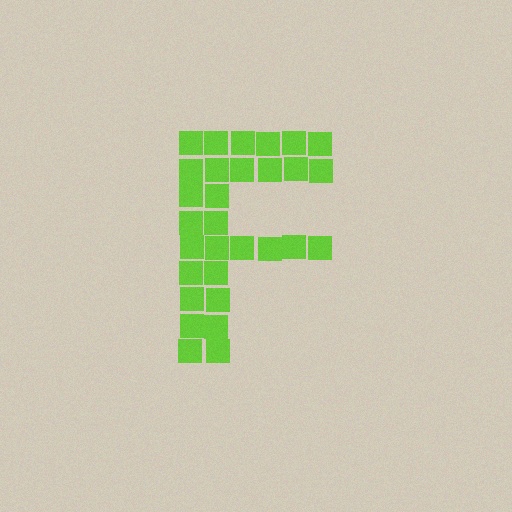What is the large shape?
The large shape is the letter F.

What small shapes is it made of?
It is made of small squares.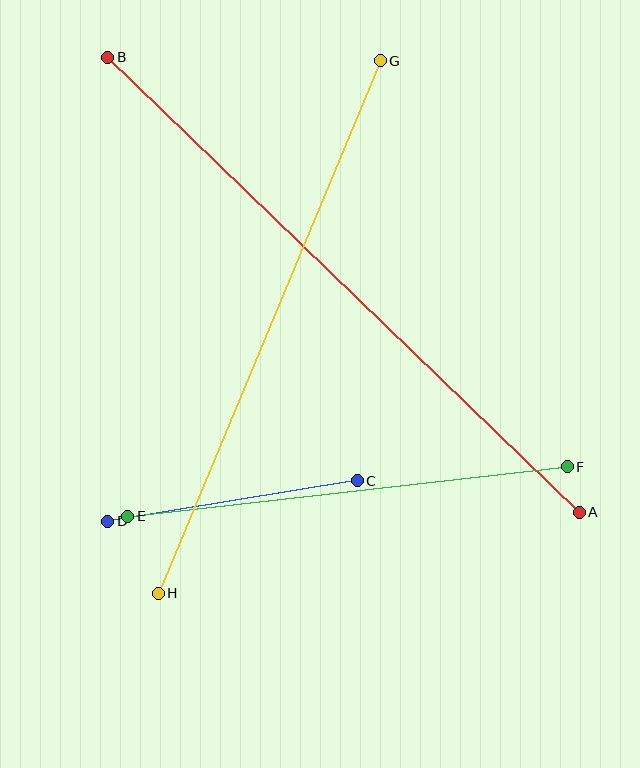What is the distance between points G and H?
The distance is approximately 577 pixels.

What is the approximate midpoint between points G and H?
The midpoint is at approximately (269, 327) pixels.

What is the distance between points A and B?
The distance is approximately 655 pixels.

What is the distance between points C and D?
The distance is approximately 253 pixels.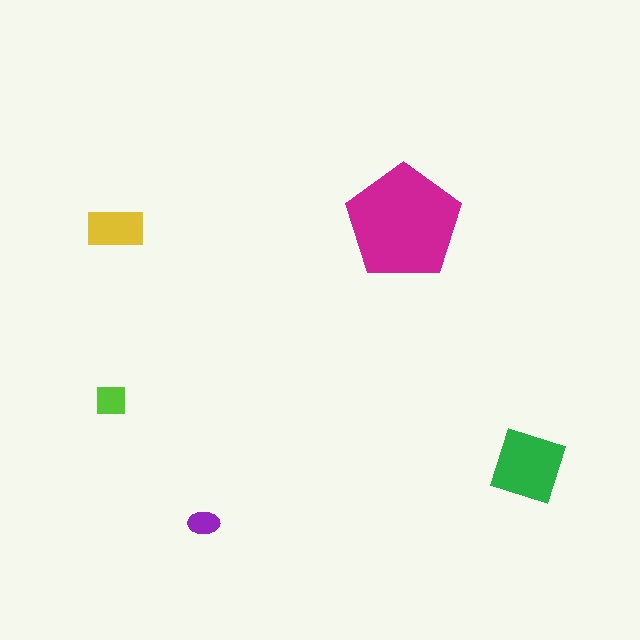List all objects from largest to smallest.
The magenta pentagon, the green diamond, the yellow rectangle, the lime square, the purple ellipse.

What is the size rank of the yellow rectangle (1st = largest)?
3rd.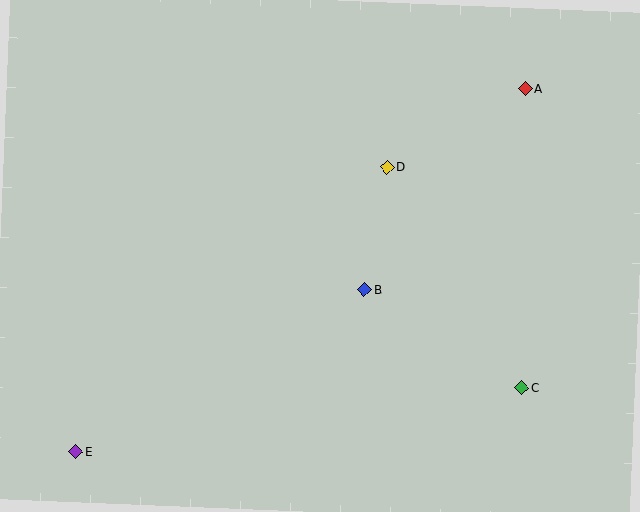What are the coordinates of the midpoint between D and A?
The midpoint between D and A is at (456, 128).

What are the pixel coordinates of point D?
Point D is at (387, 167).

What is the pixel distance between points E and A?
The distance between E and A is 578 pixels.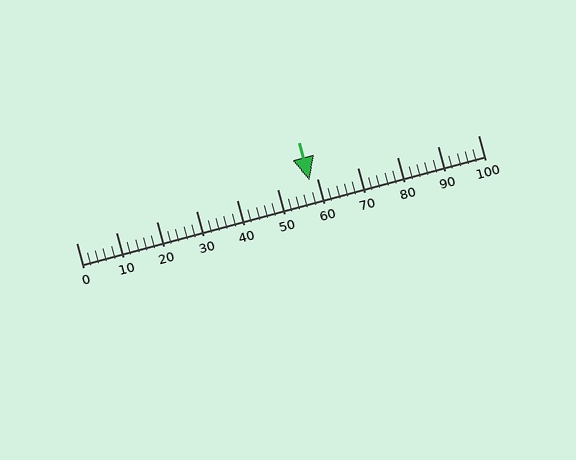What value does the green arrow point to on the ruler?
The green arrow points to approximately 58.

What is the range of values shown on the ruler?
The ruler shows values from 0 to 100.